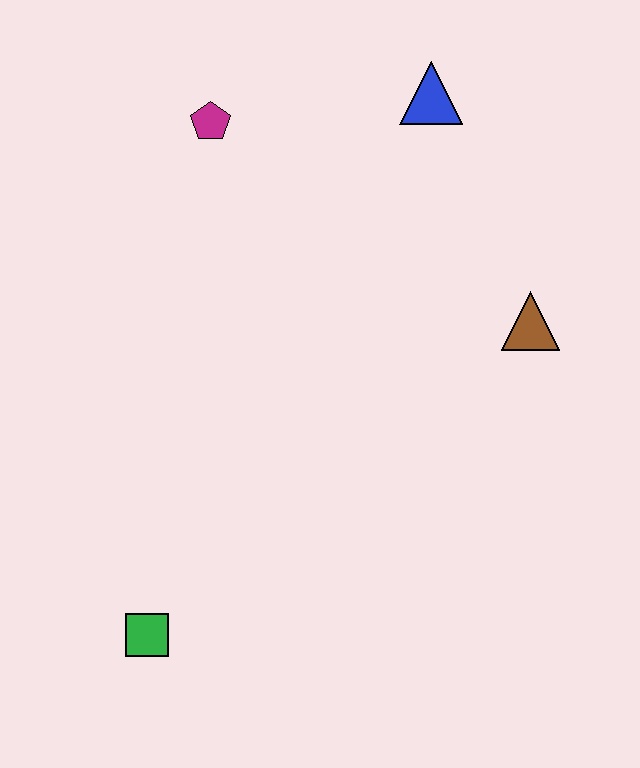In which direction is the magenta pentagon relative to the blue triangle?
The magenta pentagon is to the left of the blue triangle.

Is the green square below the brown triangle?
Yes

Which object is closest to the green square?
The brown triangle is closest to the green square.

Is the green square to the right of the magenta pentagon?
No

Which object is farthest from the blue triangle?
The green square is farthest from the blue triangle.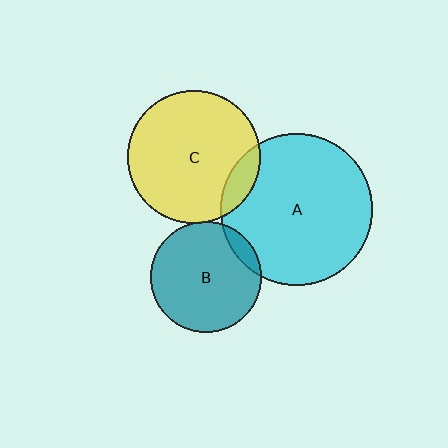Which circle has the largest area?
Circle A (cyan).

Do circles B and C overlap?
Yes.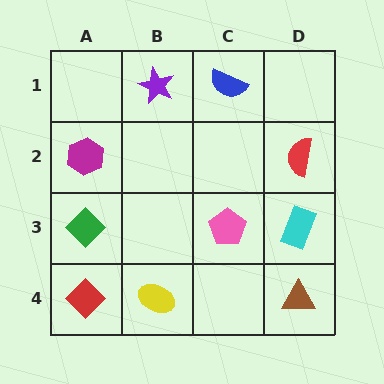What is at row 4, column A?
A red diamond.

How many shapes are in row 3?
3 shapes.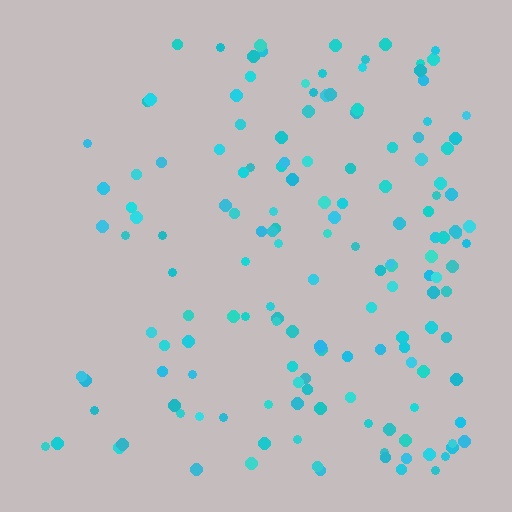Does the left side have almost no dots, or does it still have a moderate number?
Still a moderate number, just noticeably fewer than the right.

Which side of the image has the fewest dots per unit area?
The left.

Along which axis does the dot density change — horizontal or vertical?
Horizontal.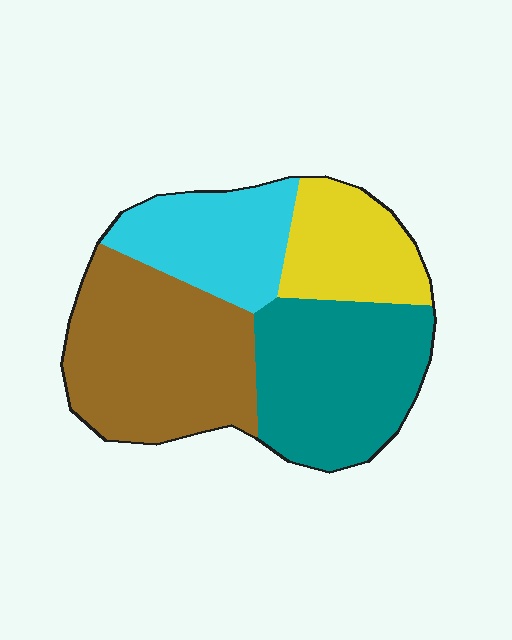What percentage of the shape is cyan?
Cyan covers roughly 20% of the shape.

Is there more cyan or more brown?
Brown.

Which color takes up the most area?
Brown, at roughly 35%.